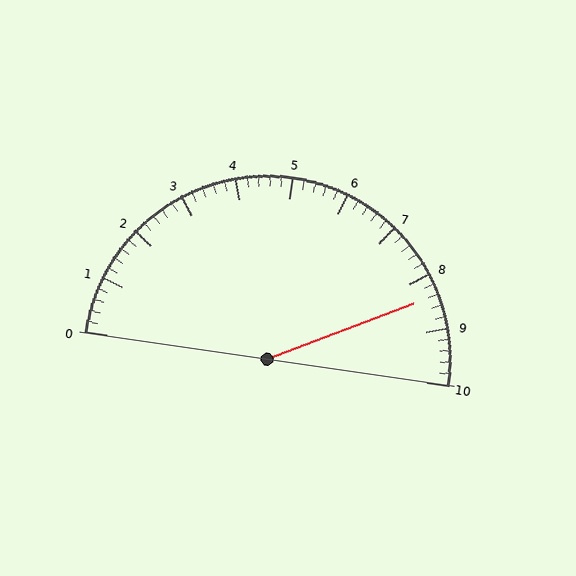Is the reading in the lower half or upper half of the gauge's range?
The reading is in the upper half of the range (0 to 10).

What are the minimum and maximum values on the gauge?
The gauge ranges from 0 to 10.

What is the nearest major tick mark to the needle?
The nearest major tick mark is 8.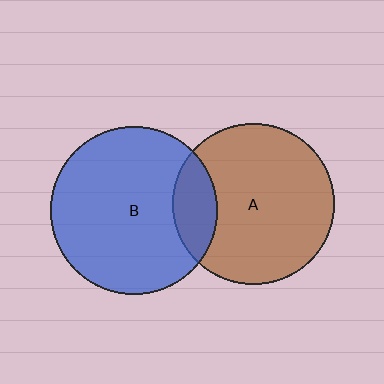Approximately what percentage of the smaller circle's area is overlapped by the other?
Approximately 15%.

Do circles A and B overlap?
Yes.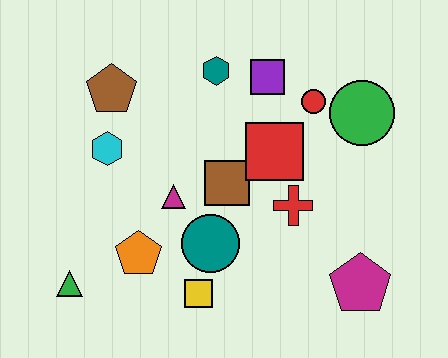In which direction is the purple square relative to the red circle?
The purple square is to the left of the red circle.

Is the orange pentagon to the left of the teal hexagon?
Yes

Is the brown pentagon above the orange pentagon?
Yes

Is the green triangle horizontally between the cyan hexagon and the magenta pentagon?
No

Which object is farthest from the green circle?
The green triangle is farthest from the green circle.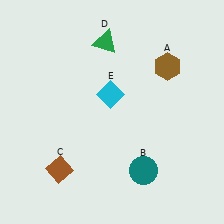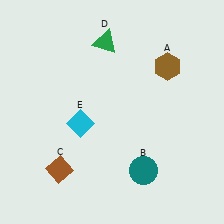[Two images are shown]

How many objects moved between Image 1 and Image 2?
1 object moved between the two images.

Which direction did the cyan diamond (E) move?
The cyan diamond (E) moved left.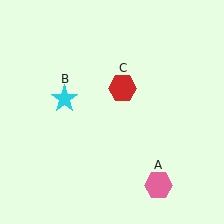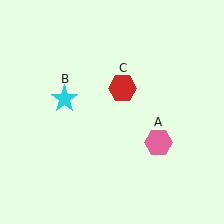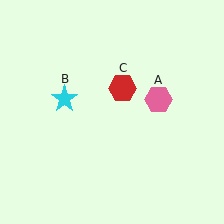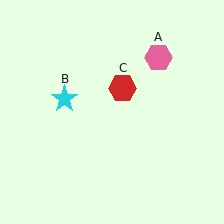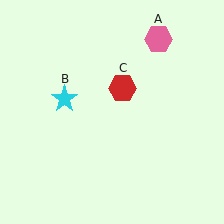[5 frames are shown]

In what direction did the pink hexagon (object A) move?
The pink hexagon (object A) moved up.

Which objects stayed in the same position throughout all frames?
Cyan star (object B) and red hexagon (object C) remained stationary.